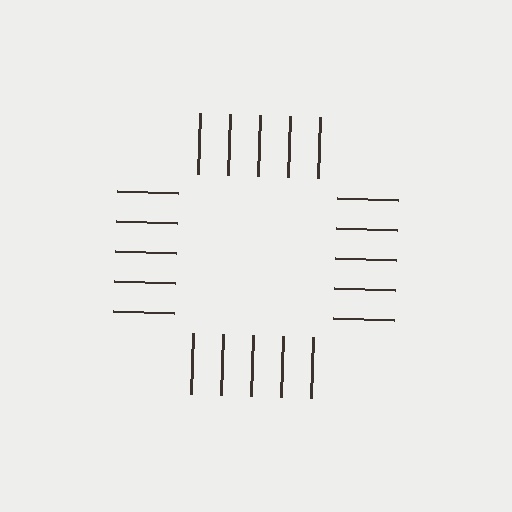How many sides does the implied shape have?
4 sides — the line-ends trace a square.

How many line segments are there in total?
20 — 5 along each of the 4 edges.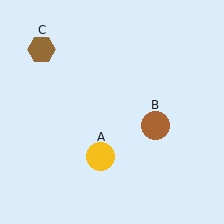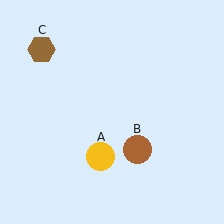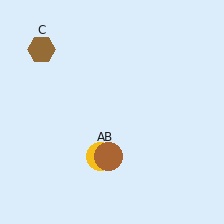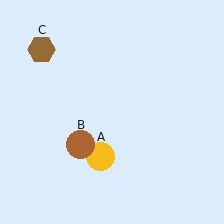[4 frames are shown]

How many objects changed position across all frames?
1 object changed position: brown circle (object B).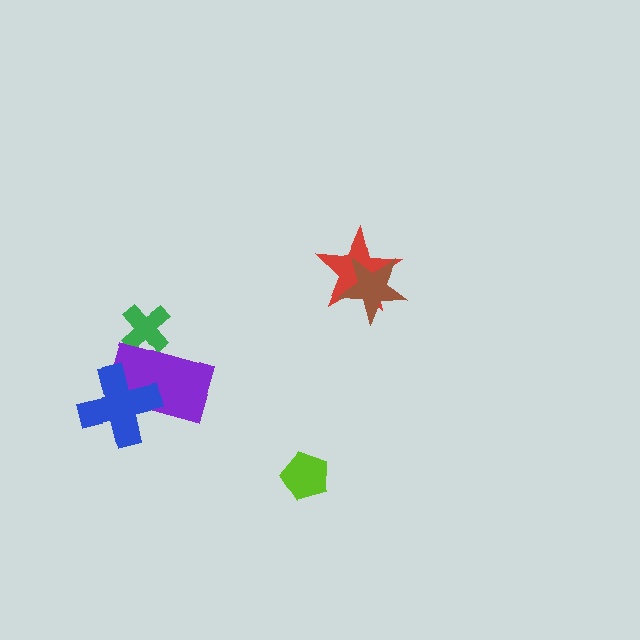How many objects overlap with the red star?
1 object overlaps with the red star.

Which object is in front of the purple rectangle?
The blue cross is in front of the purple rectangle.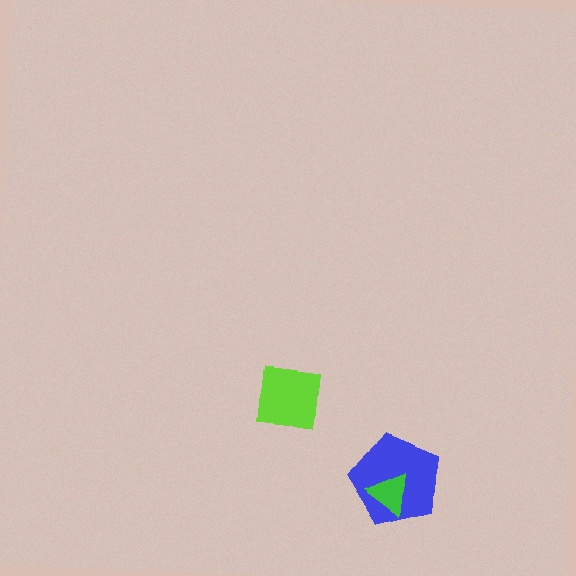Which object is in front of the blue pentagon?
The green triangle is in front of the blue pentagon.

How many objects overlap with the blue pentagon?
1 object overlaps with the blue pentagon.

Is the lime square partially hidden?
No, no other shape covers it.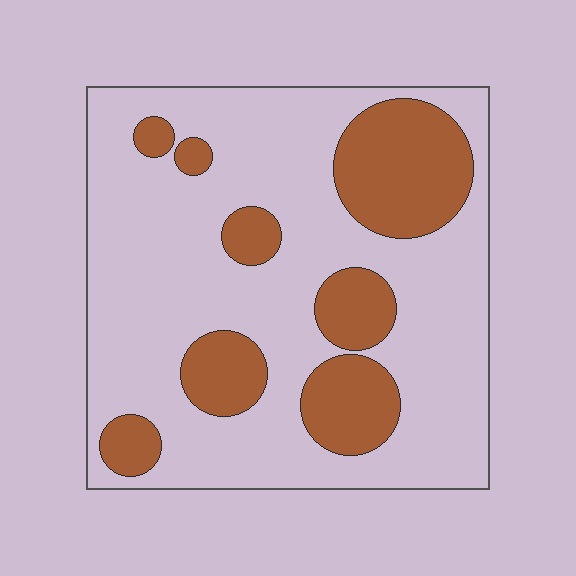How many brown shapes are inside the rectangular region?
8.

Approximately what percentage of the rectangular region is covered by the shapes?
Approximately 25%.